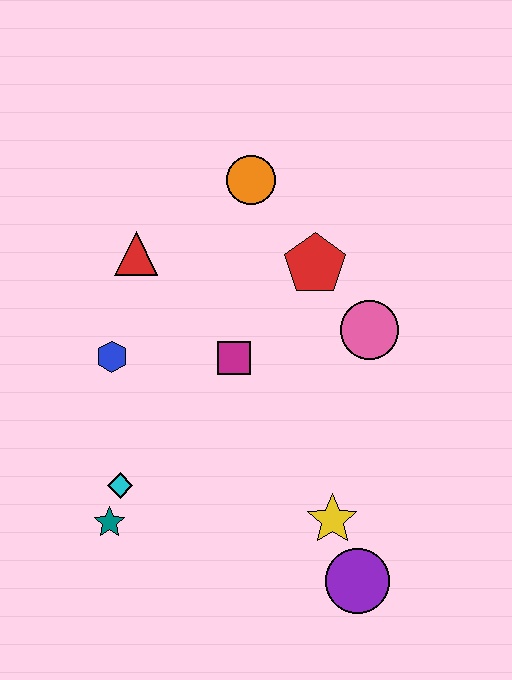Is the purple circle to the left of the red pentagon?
No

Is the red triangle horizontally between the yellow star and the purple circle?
No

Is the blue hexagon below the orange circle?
Yes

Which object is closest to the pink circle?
The red pentagon is closest to the pink circle.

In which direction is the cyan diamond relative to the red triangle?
The cyan diamond is below the red triangle.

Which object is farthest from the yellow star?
The orange circle is farthest from the yellow star.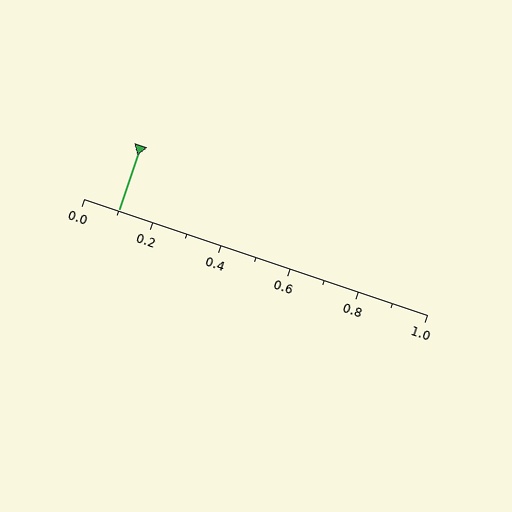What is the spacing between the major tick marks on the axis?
The major ticks are spaced 0.2 apart.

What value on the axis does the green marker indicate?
The marker indicates approximately 0.1.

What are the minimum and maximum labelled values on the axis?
The axis runs from 0.0 to 1.0.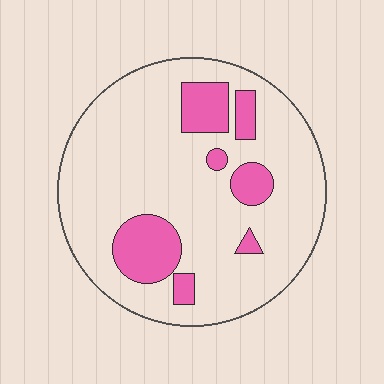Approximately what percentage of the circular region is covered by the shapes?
Approximately 20%.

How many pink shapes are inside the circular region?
7.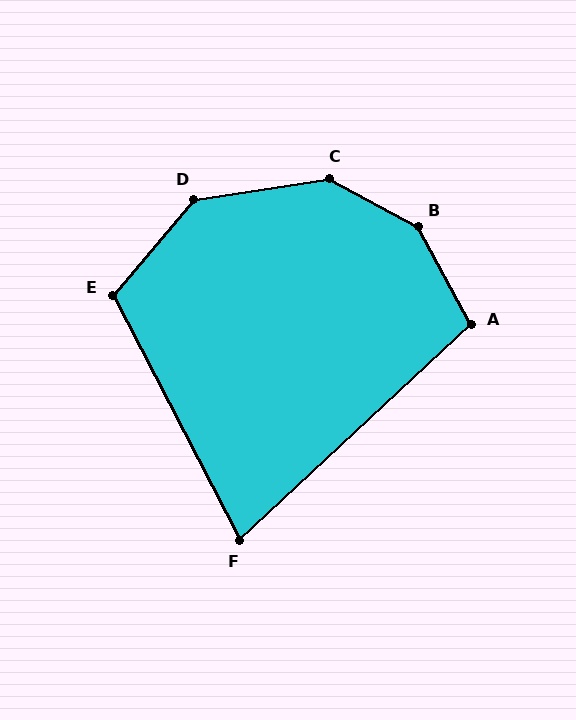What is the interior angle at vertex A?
Approximately 105 degrees (obtuse).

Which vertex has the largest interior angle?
B, at approximately 147 degrees.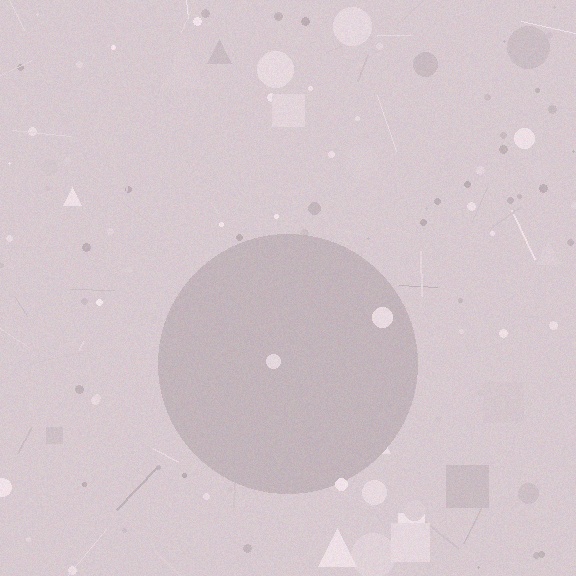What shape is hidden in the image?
A circle is hidden in the image.